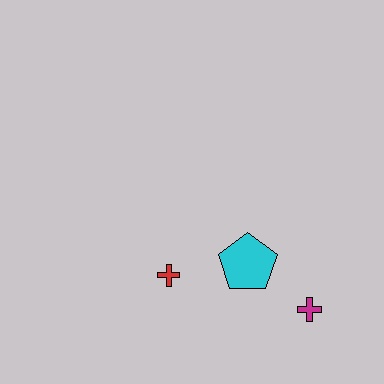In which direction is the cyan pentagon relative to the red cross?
The cyan pentagon is to the right of the red cross.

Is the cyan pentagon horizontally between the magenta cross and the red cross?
Yes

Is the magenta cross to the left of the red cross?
No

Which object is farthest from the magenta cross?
The red cross is farthest from the magenta cross.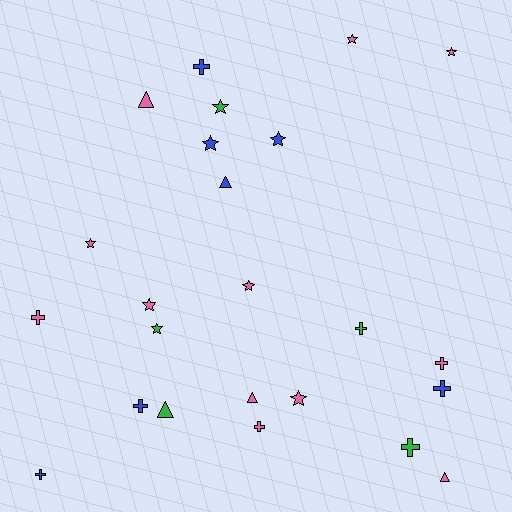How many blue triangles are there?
There is 1 blue triangle.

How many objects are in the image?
There are 24 objects.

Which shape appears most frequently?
Star, with 10 objects.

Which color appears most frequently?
Pink, with 12 objects.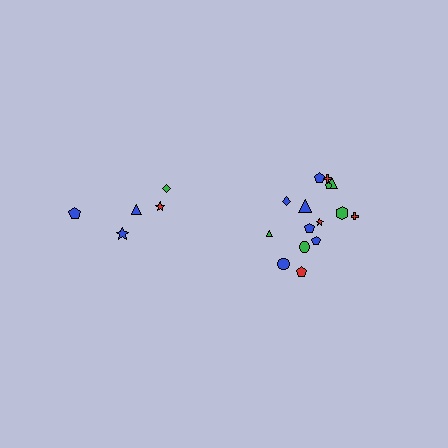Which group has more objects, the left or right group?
The right group.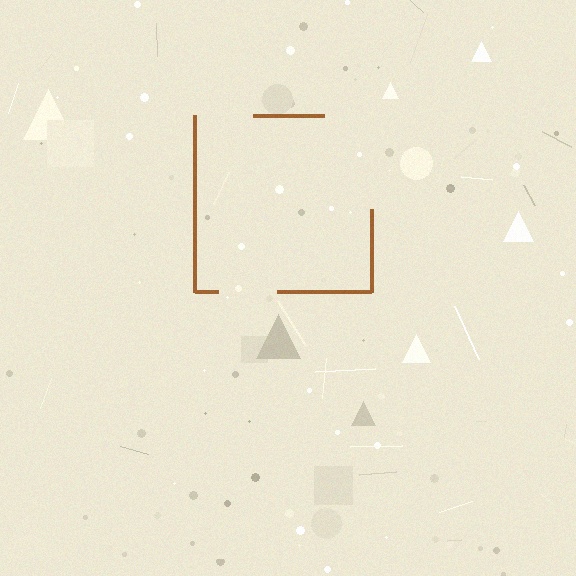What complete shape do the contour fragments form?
The contour fragments form a square.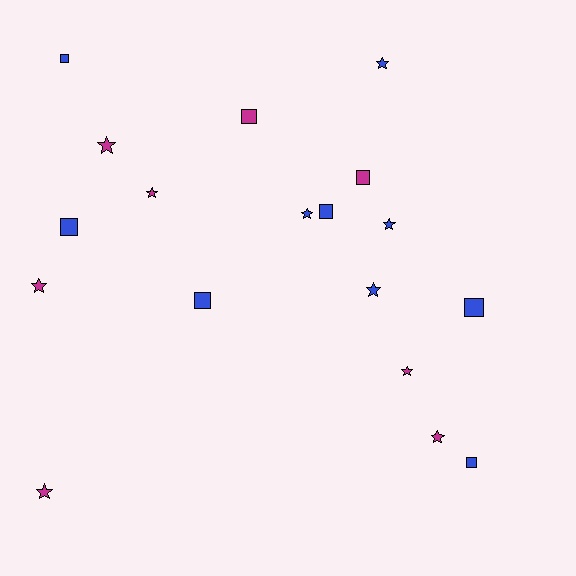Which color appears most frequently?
Blue, with 10 objects.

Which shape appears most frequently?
Star, with 10 objects.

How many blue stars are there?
There are 4 blue stars.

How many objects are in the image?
There are 18 objects.